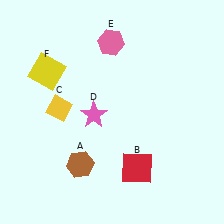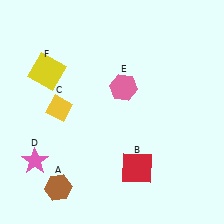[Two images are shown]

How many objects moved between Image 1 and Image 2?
3 objects moved between the two images.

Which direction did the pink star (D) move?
The pink star (D) moved left.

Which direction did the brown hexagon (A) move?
The brown hexagon (A) moved down.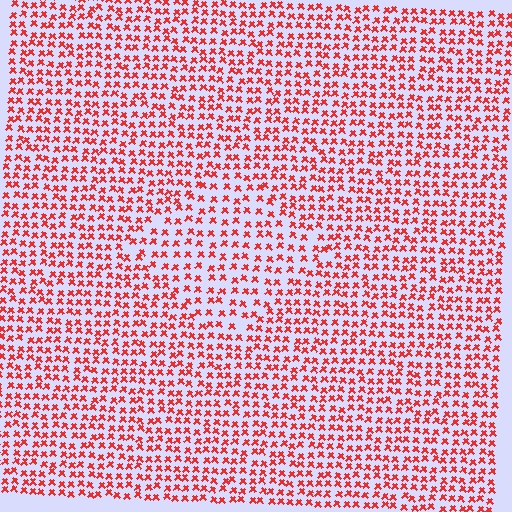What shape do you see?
I see a diamond.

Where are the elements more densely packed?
The elements are more densely packed outside the diamond boundary.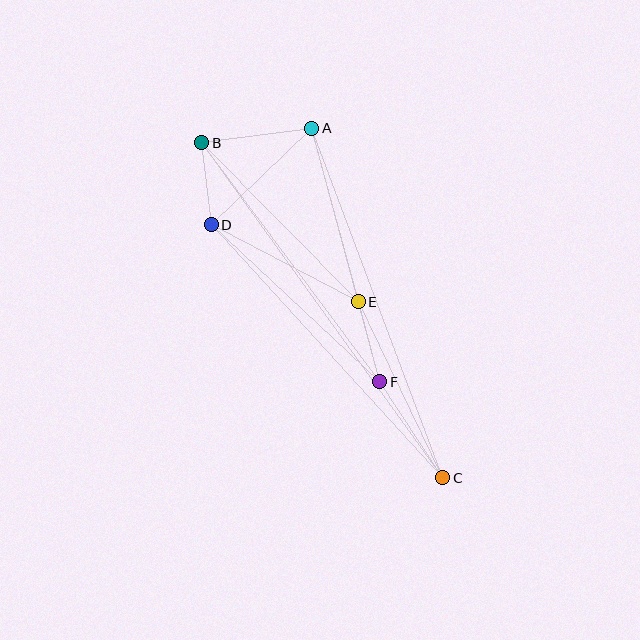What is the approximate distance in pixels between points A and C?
The distance between A and C is approximately 373 pixels.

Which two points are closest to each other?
Points B and D are closest to each other.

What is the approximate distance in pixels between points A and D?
The distance between A and D is approximately 139 pixels.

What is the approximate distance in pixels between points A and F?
The distance between A and F is approximately 263 pixels.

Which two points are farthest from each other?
Points B and C are farthest from each other.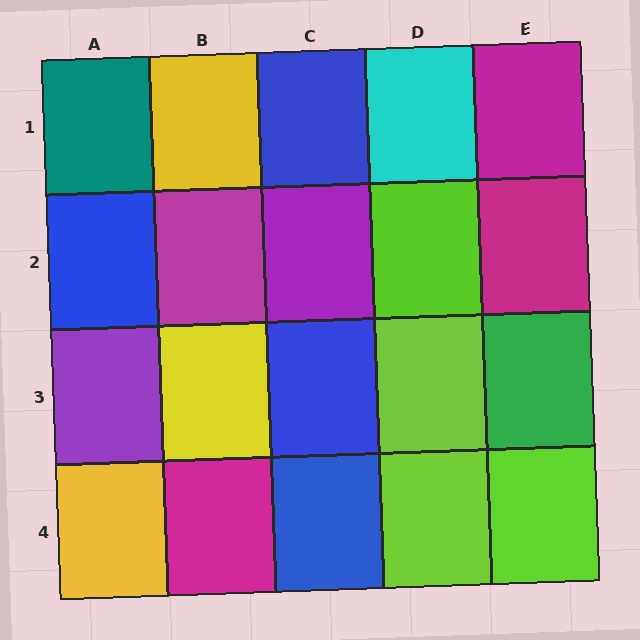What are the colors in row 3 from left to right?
Purple, yellow, blue, lime, green.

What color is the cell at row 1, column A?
Teal.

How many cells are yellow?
3 cells are yellow.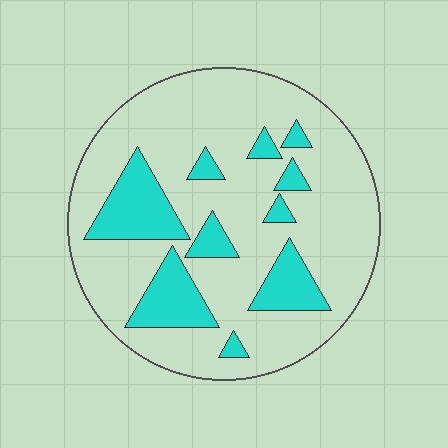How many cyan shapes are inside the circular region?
10.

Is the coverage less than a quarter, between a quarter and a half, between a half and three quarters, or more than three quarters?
Less than a quarter.